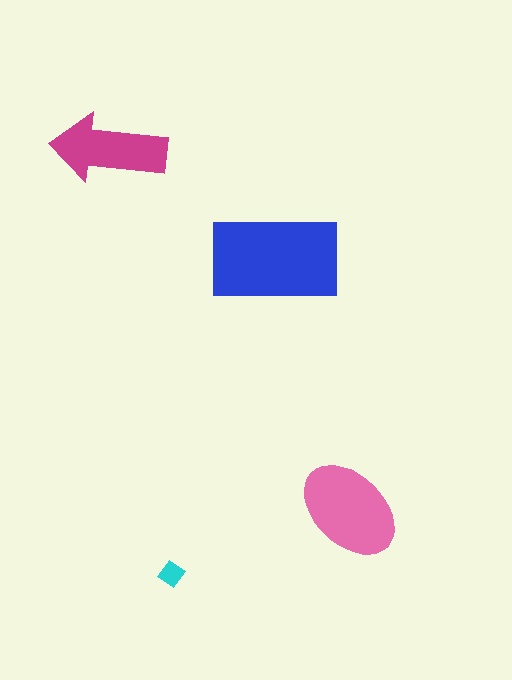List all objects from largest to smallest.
The blue rectangle, the pink ellipse, the magenta arrow, the cyan diamond.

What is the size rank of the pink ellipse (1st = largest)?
2nd.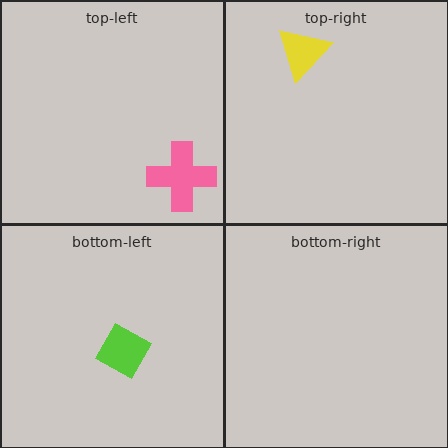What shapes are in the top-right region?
The yellow triangle.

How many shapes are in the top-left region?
1.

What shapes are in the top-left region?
The pink cross.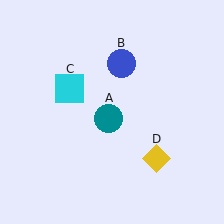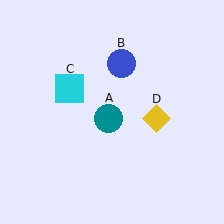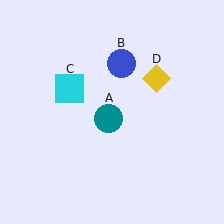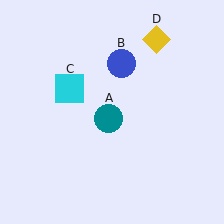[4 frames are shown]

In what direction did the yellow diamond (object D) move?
The yellow diamond (object D) moved up.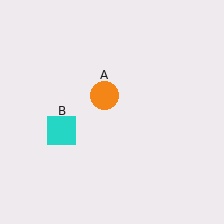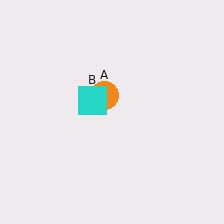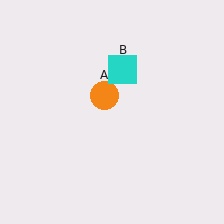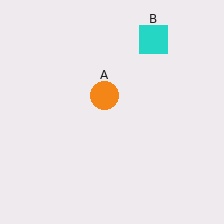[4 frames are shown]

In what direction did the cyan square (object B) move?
The cyan square (object B) moved up and to the right.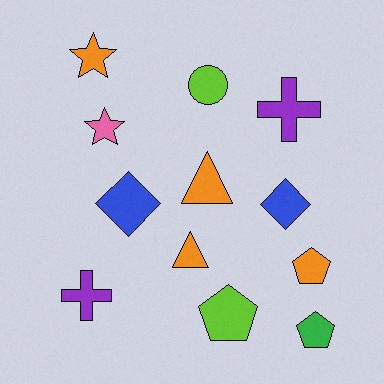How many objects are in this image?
There are 12 objects.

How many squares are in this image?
There are no squares.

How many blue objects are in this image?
There are 2 blue objects.